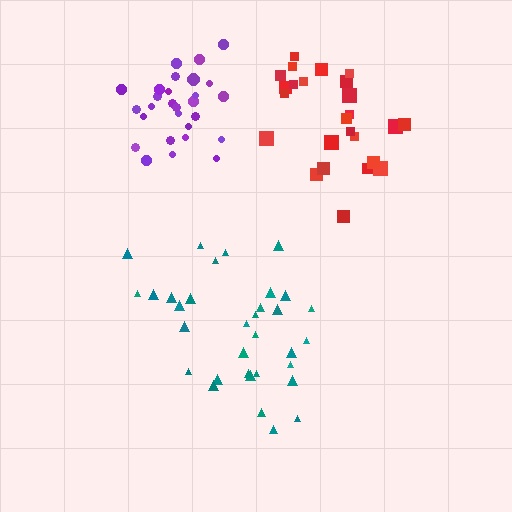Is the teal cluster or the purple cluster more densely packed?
Purple.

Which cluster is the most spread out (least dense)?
Teal.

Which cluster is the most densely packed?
Purple.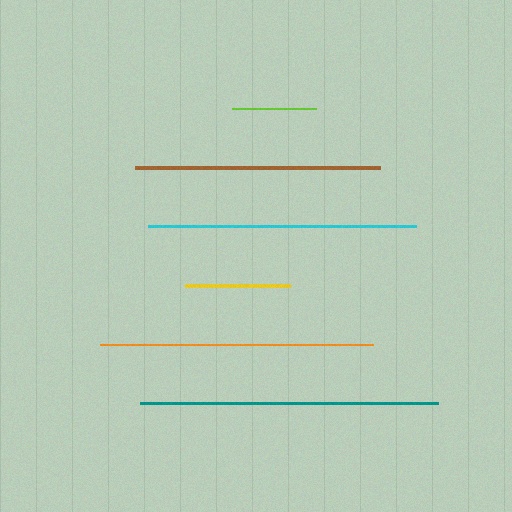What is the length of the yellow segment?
The yellow segment is approximately 105 pixels long.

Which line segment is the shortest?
The lime line is the shortest at approximately 85 pixels.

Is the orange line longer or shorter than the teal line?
The teal line is longer than the orange line.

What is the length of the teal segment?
The teal segment is approximately 297 pixels long.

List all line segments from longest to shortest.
From longest to shortest: teal, orange, cyan, brown, yellow, lime.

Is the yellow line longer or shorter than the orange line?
The orange line is longer than the yellow line.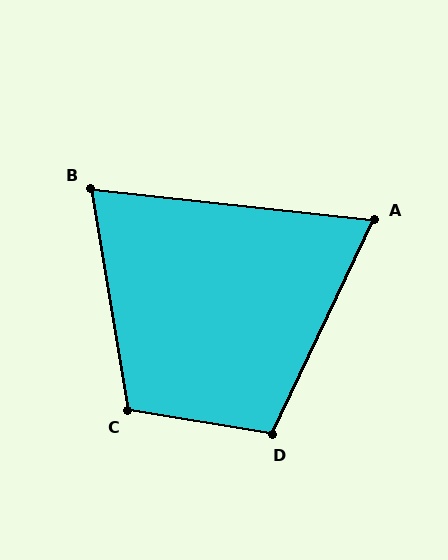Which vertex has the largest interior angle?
C, at approximately 109 degrees.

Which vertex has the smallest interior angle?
A, at approximately 71 degrees.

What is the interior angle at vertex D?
Approximately 106 degrees (obtuse).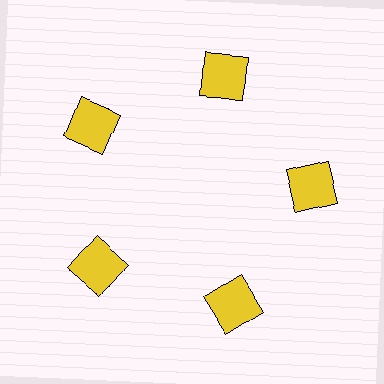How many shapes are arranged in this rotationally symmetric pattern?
There are 5 shapes, arranged in 5 groups of 1.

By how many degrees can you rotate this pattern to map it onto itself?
The pattern maps onto itself every 72 degrees of rotation.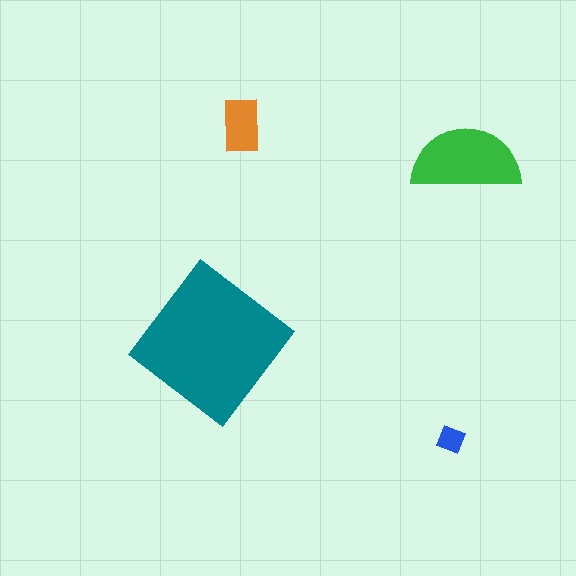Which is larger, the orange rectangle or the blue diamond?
The orange rectangle.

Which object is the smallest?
The blue diamond.